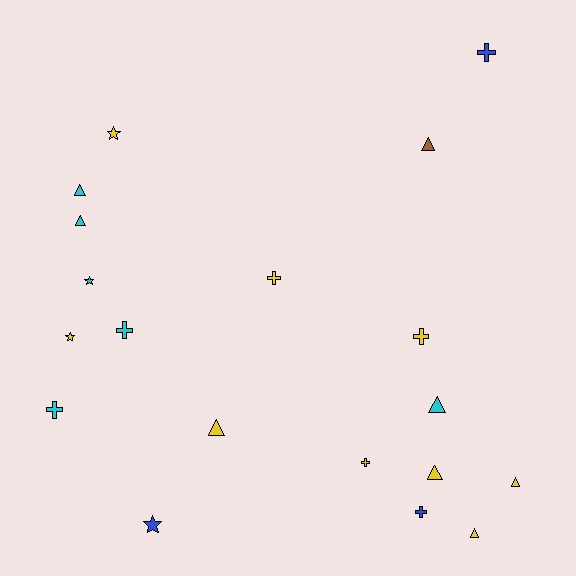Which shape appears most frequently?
Triangle, with 8 objects.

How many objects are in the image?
There are 19 objects.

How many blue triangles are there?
There are no blue triangles.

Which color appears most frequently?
Yellow, with 9 objects.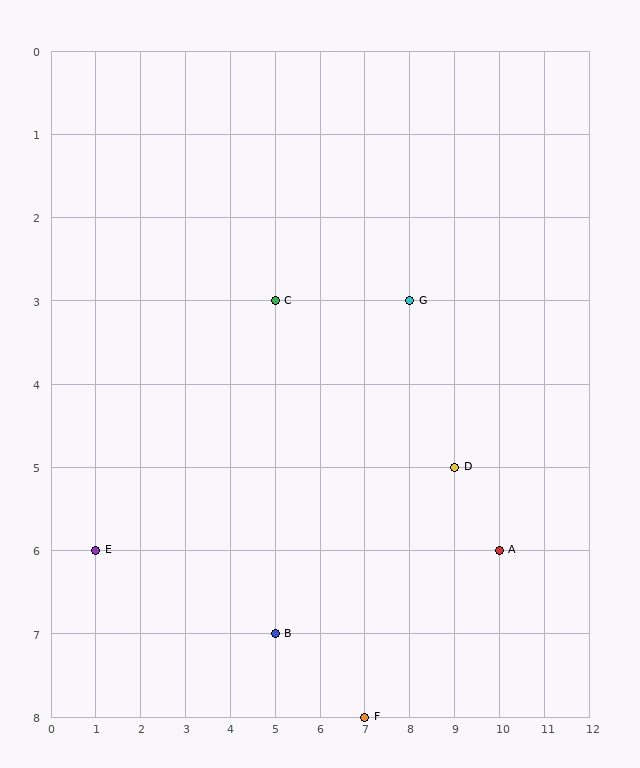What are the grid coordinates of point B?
Point B is at grid coordinates (5, 7).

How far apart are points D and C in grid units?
Points D and C are 4 columns and 2 rows apart (about 4.5 grid units diagonally).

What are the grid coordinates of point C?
Point C is at grid coordinates (5, 3).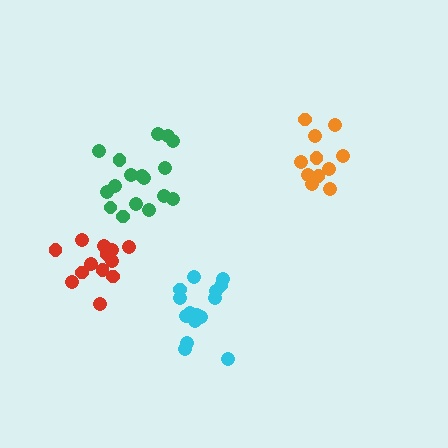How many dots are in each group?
Group 1: 17 dots, Group 2: 15 dots, Group 3: 11 dots, Group 4: 13 dots (56 total).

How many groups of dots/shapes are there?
There are 4 groups.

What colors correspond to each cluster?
The clusters are colored: green, cyan, orange, red.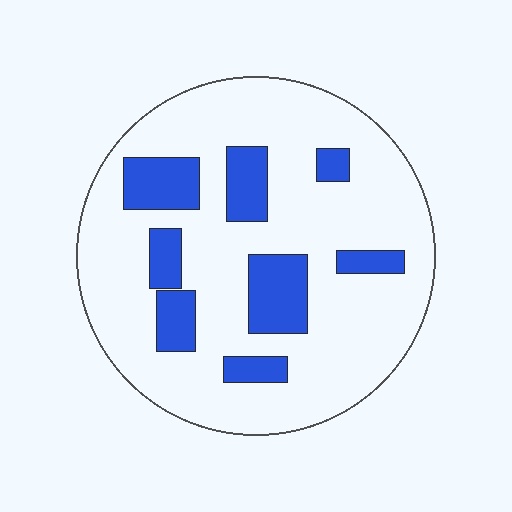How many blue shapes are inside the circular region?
8.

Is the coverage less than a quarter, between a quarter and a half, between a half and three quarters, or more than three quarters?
Less than a quarter.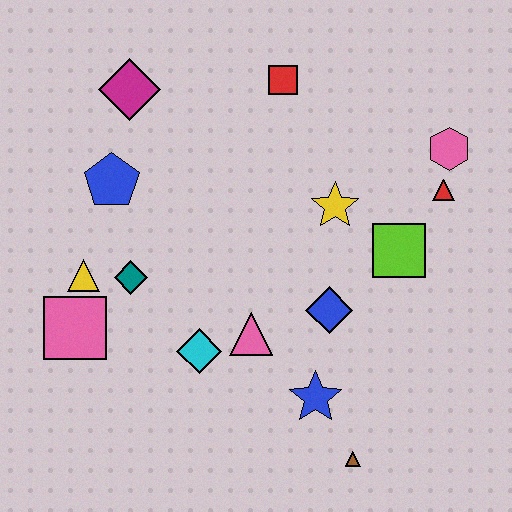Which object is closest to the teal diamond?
The yellow triangle is closest to the teal diamond.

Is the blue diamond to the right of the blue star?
Yes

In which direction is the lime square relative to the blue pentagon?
The lime square is to the right of the blue pentagon.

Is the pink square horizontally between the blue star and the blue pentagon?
No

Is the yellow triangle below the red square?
Yes